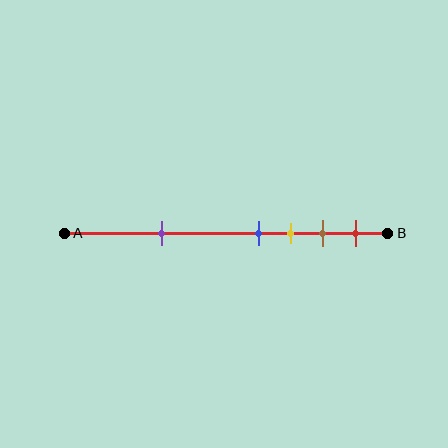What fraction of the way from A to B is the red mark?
The red mark is approximately 90% (0.9) of the way from A to B.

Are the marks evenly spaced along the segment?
No, the marks are not evenly spaced.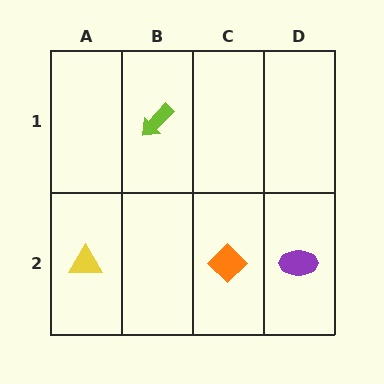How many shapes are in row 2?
3 shapes.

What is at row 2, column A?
A yellow triangle.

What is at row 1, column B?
A lime arrow.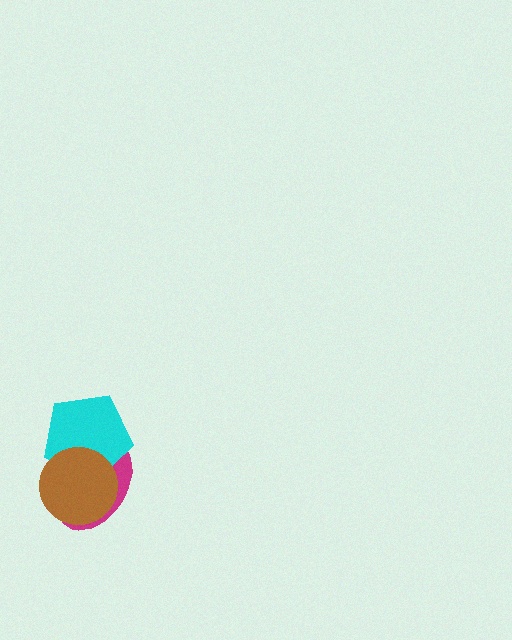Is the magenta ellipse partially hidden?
Yes, it is partially covered by another shape.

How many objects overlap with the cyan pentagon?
2 objects overlap with the cyan pentagon.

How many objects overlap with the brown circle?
2 objects overlap with the brown circle.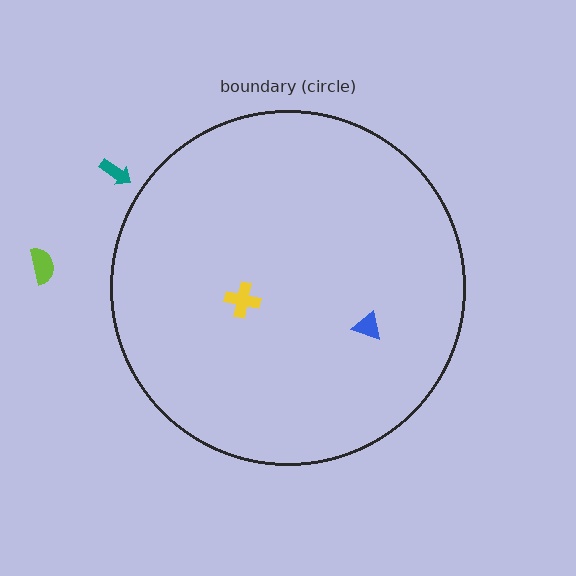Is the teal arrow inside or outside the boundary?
Outside.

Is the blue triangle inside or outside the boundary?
Inside.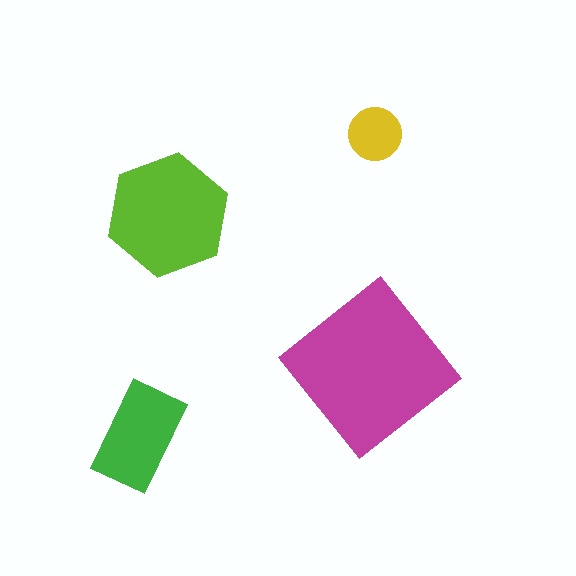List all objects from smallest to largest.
The yellow circle, the green rectangle, the lime hexagon, the magenta diamond.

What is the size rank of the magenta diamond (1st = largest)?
1st.